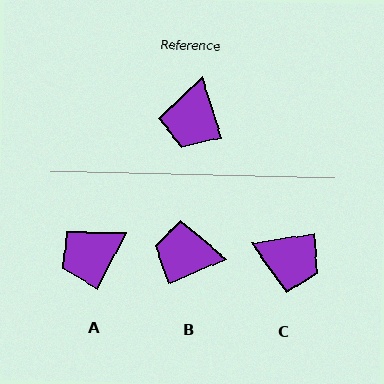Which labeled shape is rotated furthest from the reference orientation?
B, about 85 degrees away.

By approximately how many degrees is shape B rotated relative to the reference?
Approximately 85 degrees clockwise.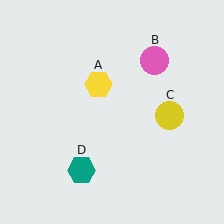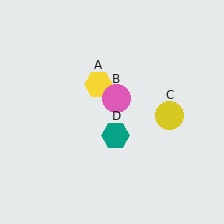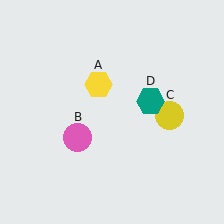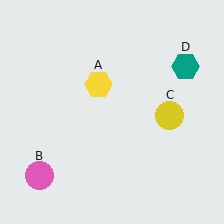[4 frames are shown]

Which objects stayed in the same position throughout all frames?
Yellow hexagon (object A) and yellow circle (object C) remained stationary.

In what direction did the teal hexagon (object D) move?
The teal hexagon (object D) moved up and to the right.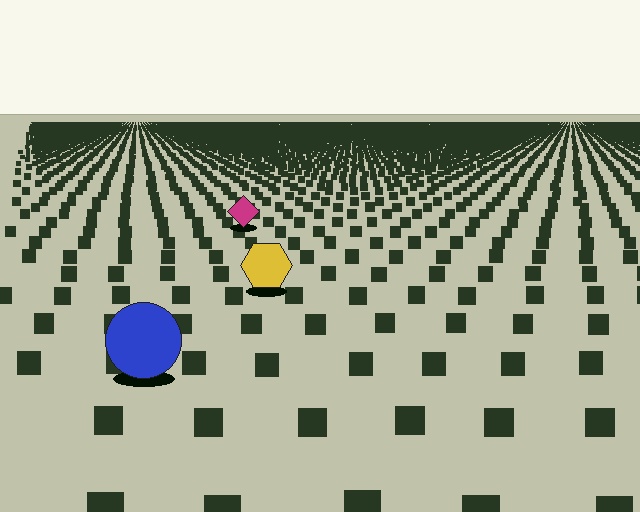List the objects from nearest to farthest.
From nearest to farthest: the blue circle, the yellow hexagon, the magenta diamond.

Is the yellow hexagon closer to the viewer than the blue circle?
No. The blue circle is closer — you can tell from the texture gradient: the ground texture is coarser near it.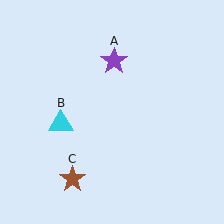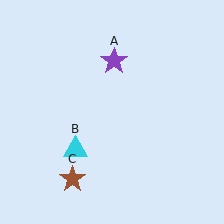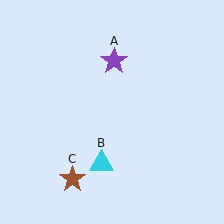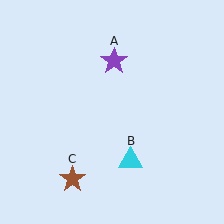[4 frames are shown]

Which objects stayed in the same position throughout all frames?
Purple star (object A) and brown star (object C) remained stationary.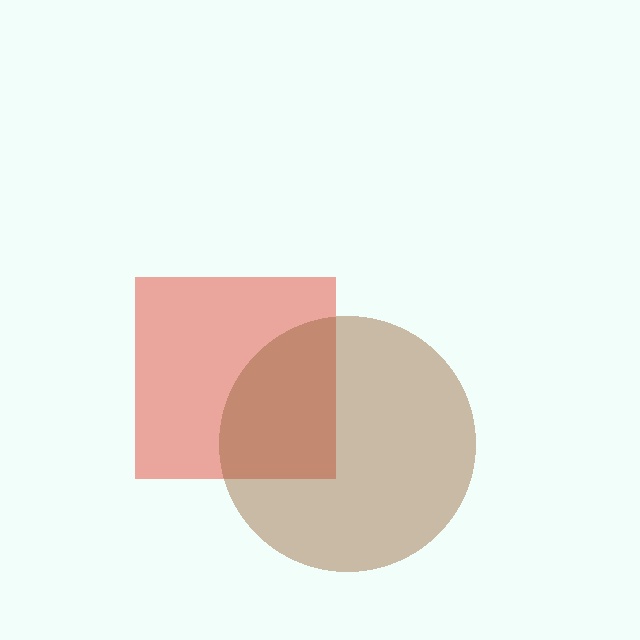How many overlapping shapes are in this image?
There are 2 overlapping shapes in the image.